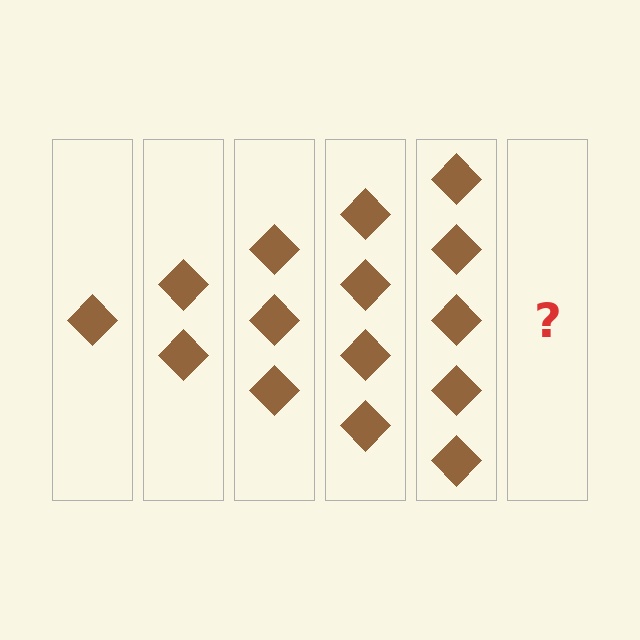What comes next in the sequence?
The next element should be 6 diamonds.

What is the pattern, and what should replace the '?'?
The pattern is that each step adds one more diamond. The '?' should be 6 diamonds.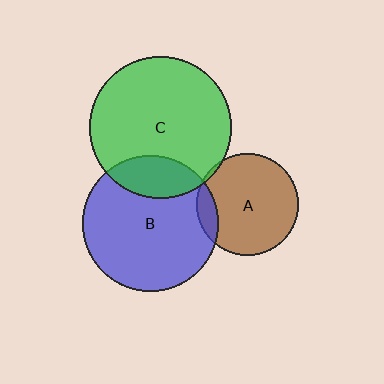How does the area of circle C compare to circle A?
Approximately 1.9 times.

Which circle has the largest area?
Circle C (green).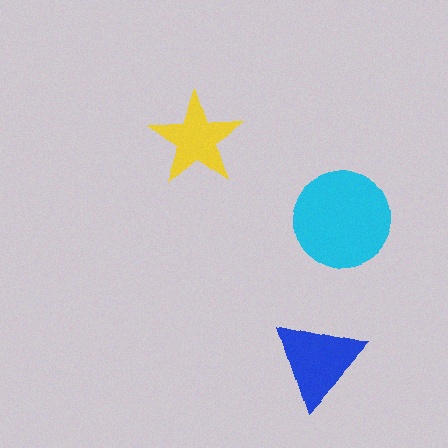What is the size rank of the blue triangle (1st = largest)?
2nd.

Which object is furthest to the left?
The yellow star is leftmost.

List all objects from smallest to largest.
The yellow star, the blue triangle, the cyan circle.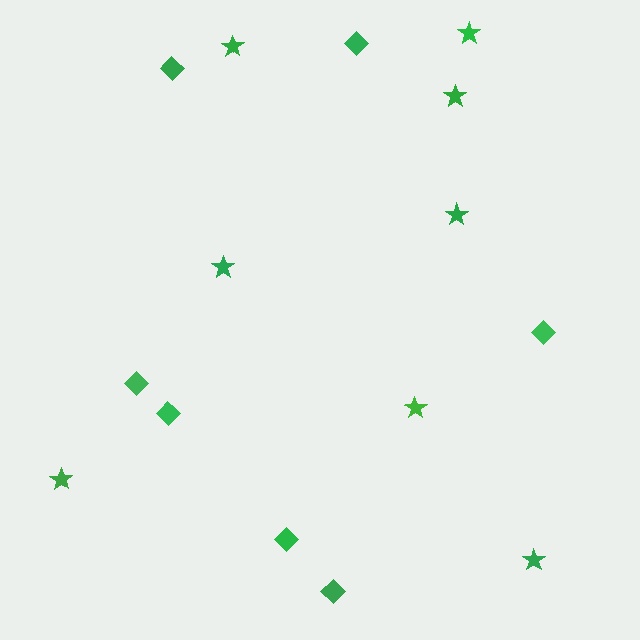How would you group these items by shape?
There are 2 groups: one group of stars (8) and one group of diamonds (7).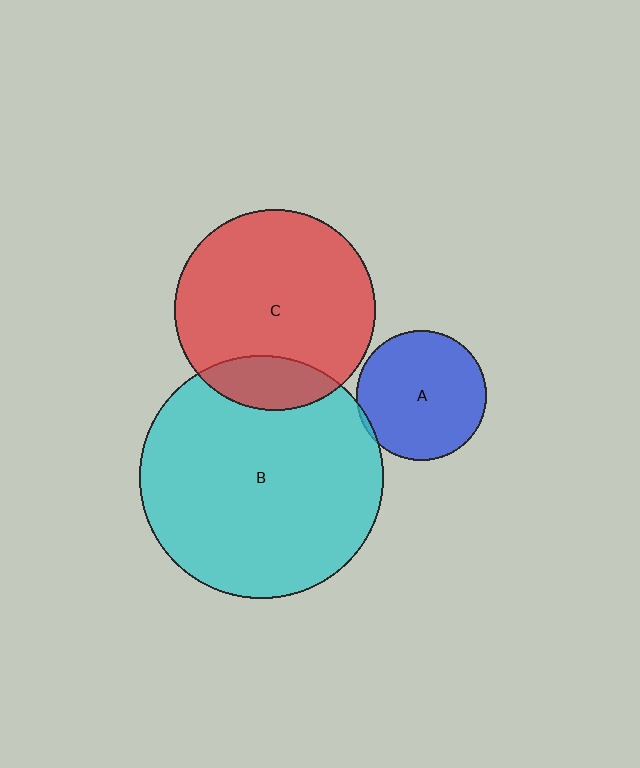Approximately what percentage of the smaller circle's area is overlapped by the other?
Approximately 5%.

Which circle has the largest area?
Circle B (cyan).